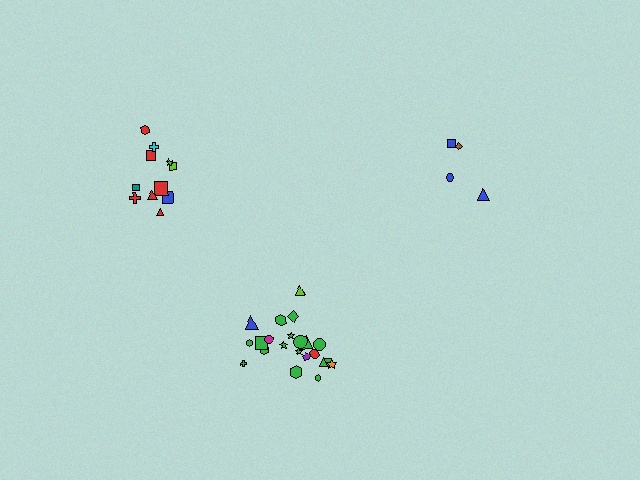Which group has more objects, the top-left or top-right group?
The top-left group.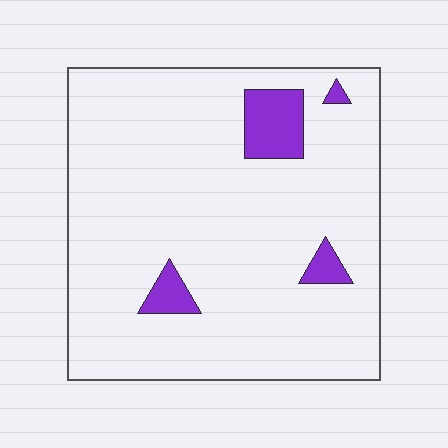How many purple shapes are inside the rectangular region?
4.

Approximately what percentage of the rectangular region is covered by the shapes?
Approximately 10%.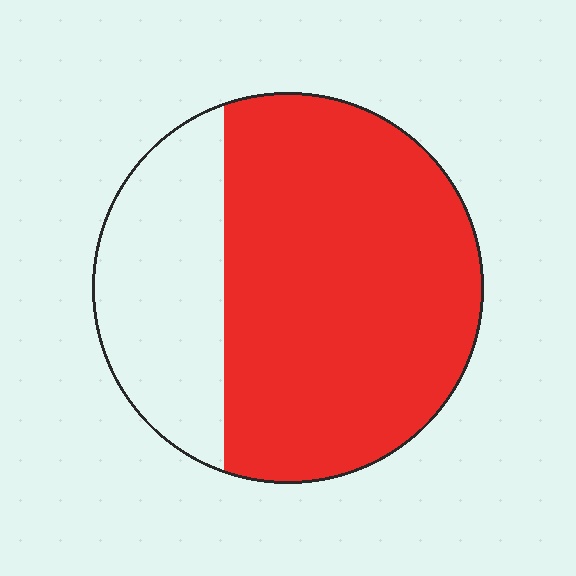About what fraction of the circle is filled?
About two thirds (2/3).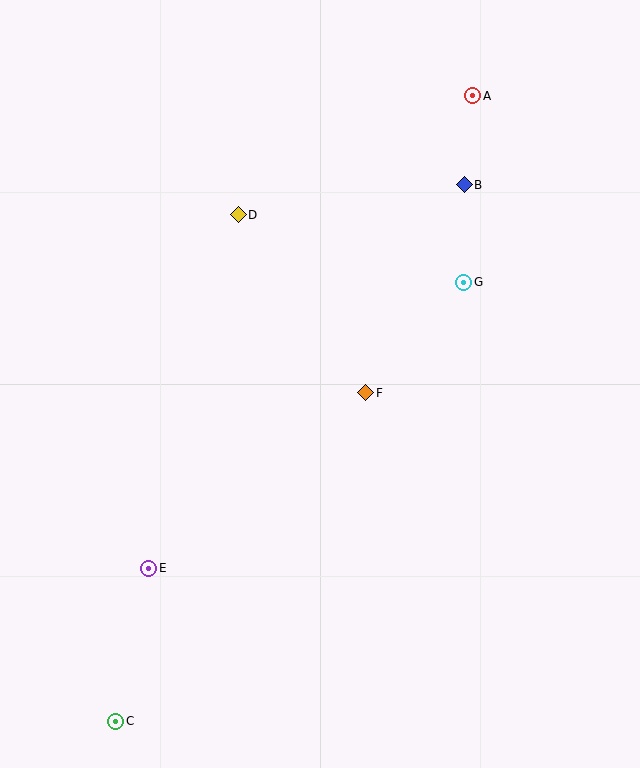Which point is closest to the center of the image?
Point F at (366, 393) is closest to the center.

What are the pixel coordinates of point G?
Point G is at (464, 282).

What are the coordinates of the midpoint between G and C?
The midpoint between G and C is at (290, 502).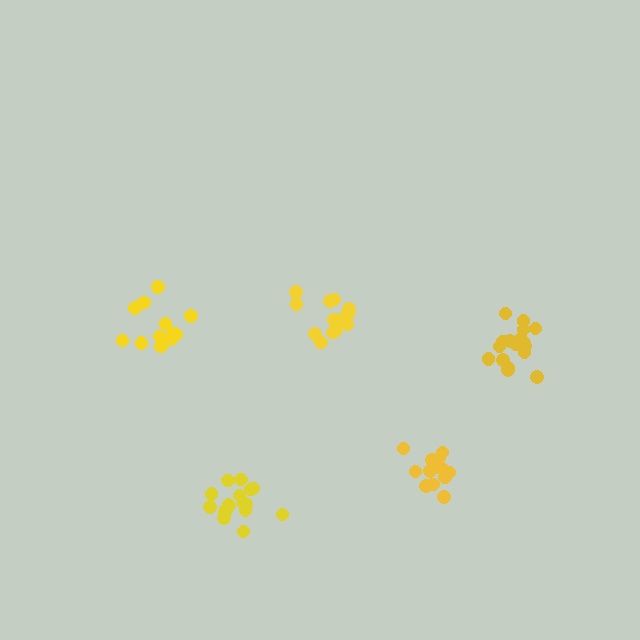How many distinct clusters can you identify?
There are 5 distinct clusters.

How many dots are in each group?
Group 1: 13 dots, Group 2: 14 dots, Group 3: 17 dots, Group 4: 17 dots, Group 5: 13 dots (74 total).